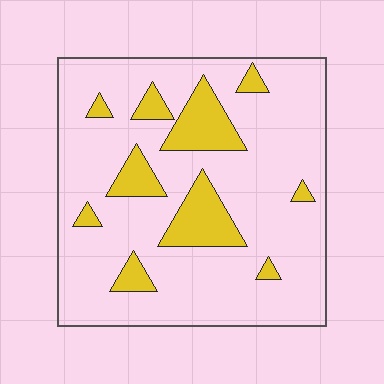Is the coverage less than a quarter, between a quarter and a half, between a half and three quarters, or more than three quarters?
Less than a quarter.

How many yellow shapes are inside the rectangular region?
10.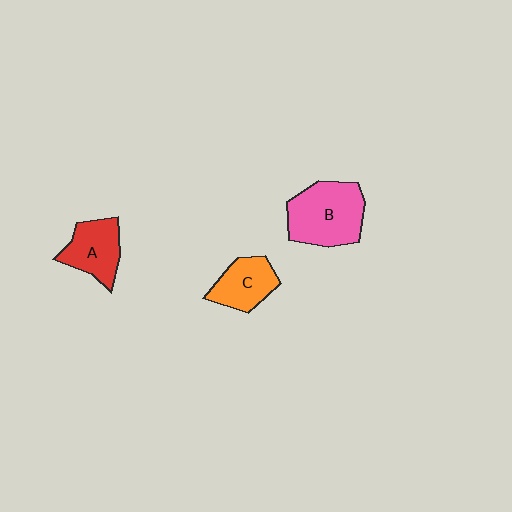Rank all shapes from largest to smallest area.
From largest to smallest: B (pink), A (red), C (orange).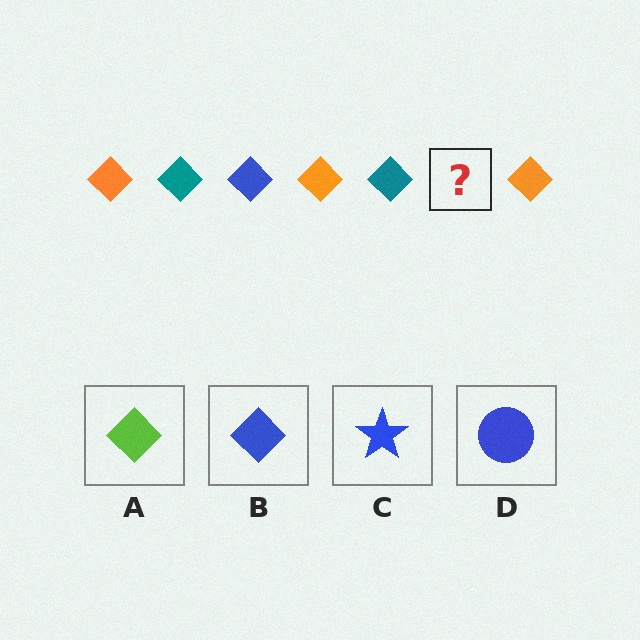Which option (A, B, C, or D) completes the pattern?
B.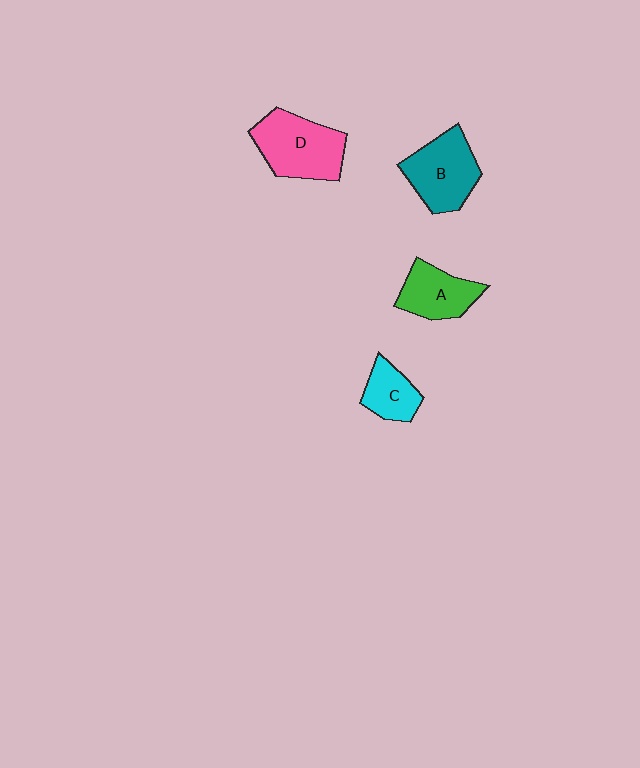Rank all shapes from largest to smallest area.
From largest to smallest: D (pink), B (teal), A (green), C (cyan).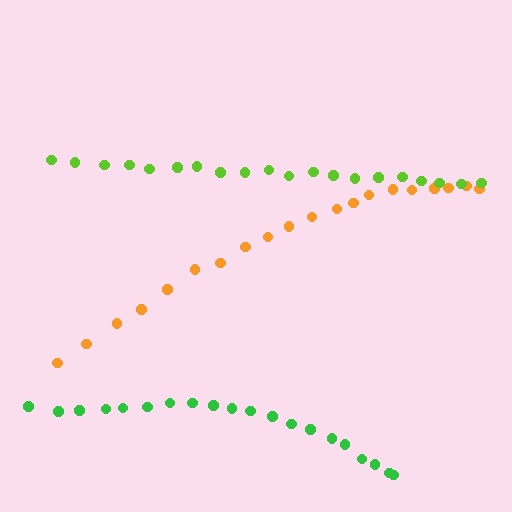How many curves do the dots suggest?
There are 3 distinct paths.